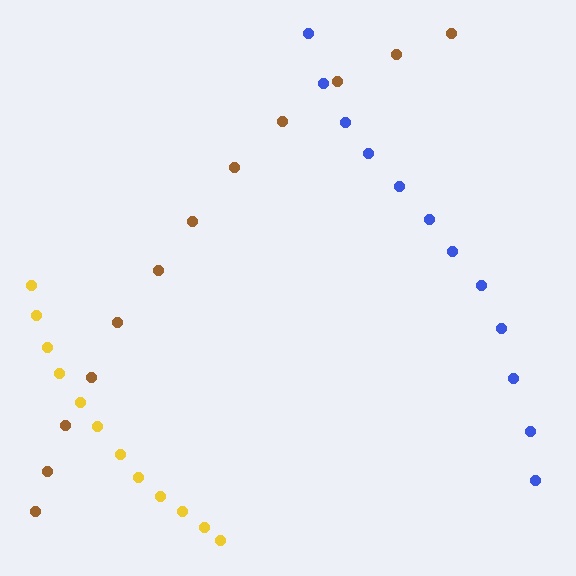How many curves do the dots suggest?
There are 3 distinct paths.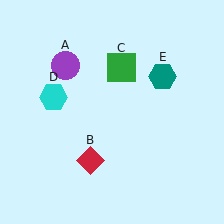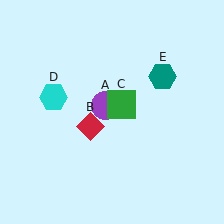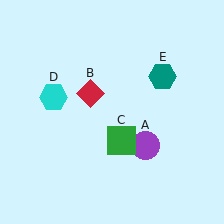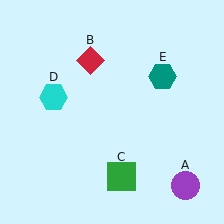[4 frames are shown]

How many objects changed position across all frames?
3 objects changed position: purple circle (object A), red diamond (object B), green square (object C).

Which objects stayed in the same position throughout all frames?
Cyan hexagon (object D) and teal hexagon (object E) remained stationary.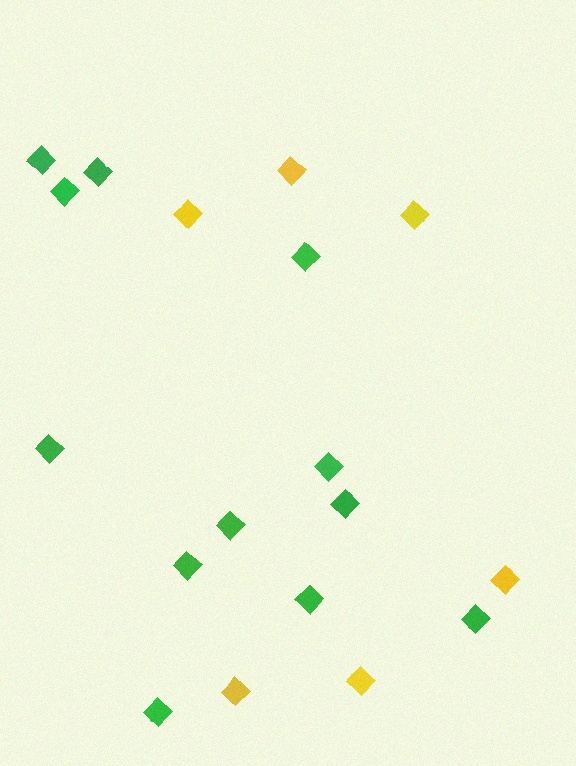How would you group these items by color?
There are 2 groups: one group of yellow diamonds (6) and one group of green diamonds (12).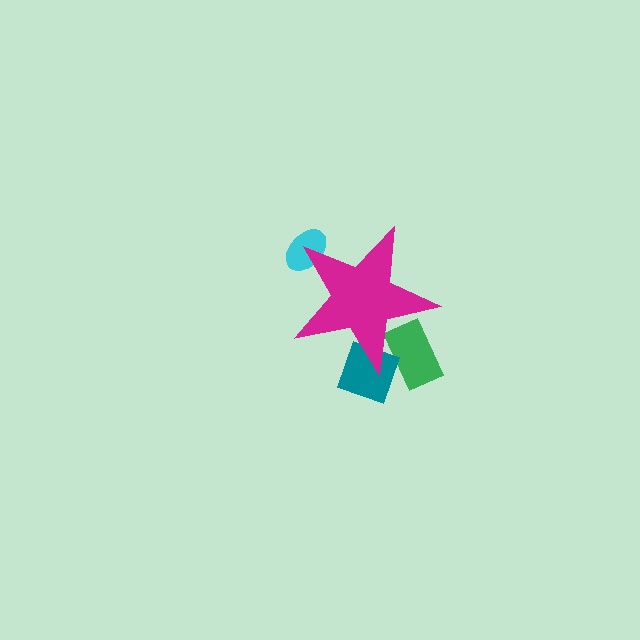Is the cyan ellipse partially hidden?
Yes, the cyan ellipse is partially hidden behind the magenta star.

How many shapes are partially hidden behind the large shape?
3 shapes are partially hidden.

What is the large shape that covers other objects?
A magenta star.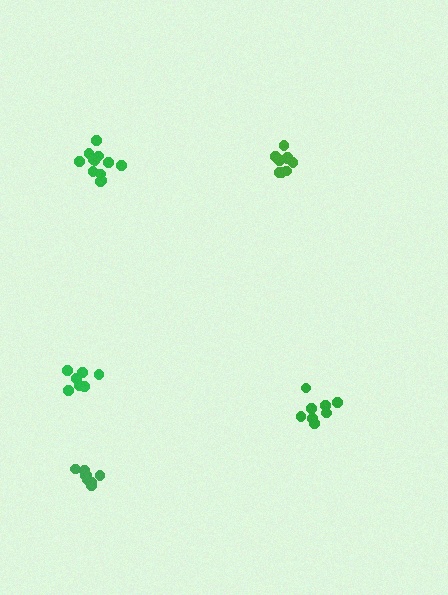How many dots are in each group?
Group 1: 9 dots, Group 2: 8 dots, Group 3: 10 dots, Group 4: 12 dots, Group 5: 7 dots (46 total).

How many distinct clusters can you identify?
There are 5 distinct clusters.